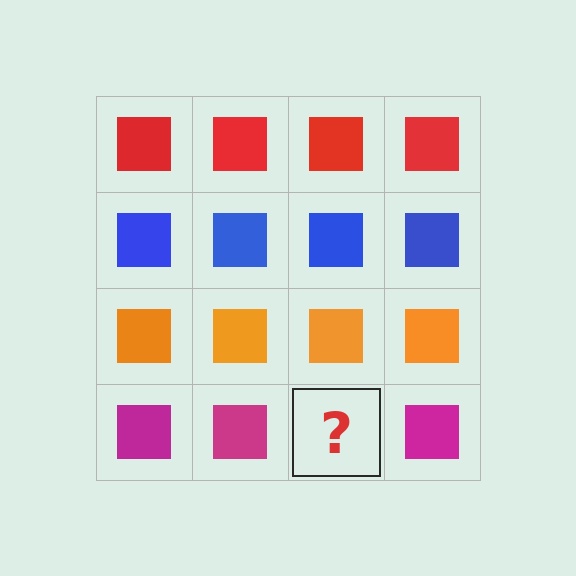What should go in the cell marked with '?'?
The missing cell should contain a magenta square.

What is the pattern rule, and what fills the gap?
The rule is that each row has a consistent color. The gap should be filled with a magenta square.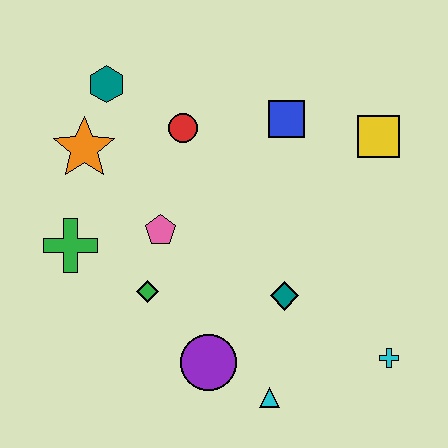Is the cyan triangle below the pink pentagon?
Yes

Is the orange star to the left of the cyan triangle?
Yes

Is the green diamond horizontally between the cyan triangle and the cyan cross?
No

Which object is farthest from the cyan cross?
The teal hexagon is farthest from the cyan cross.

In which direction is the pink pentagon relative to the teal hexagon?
The pink pentagon is below the teal hexagon.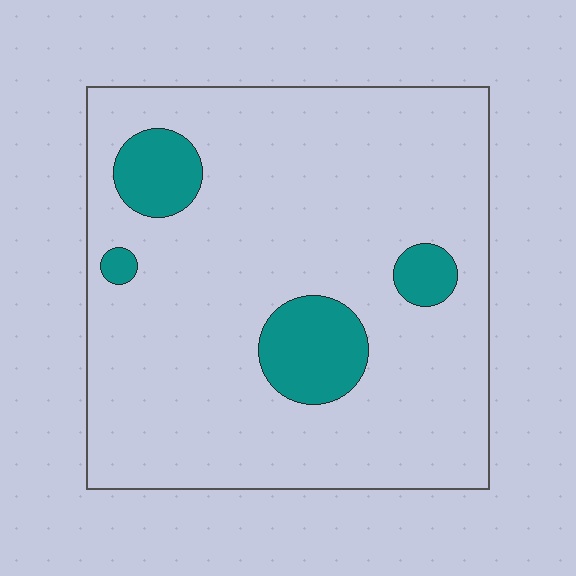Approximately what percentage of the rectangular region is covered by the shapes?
Approximately 10%.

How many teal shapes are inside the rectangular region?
4.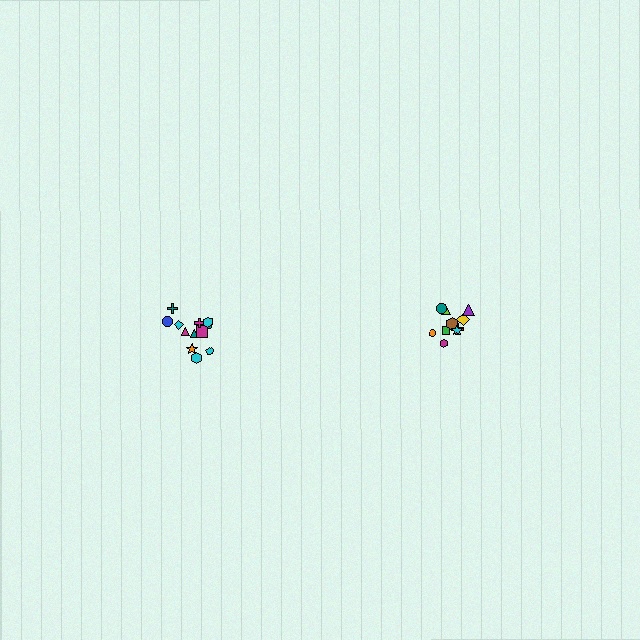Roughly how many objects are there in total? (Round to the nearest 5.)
Roughly 20 objects in total.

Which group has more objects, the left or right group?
The left group.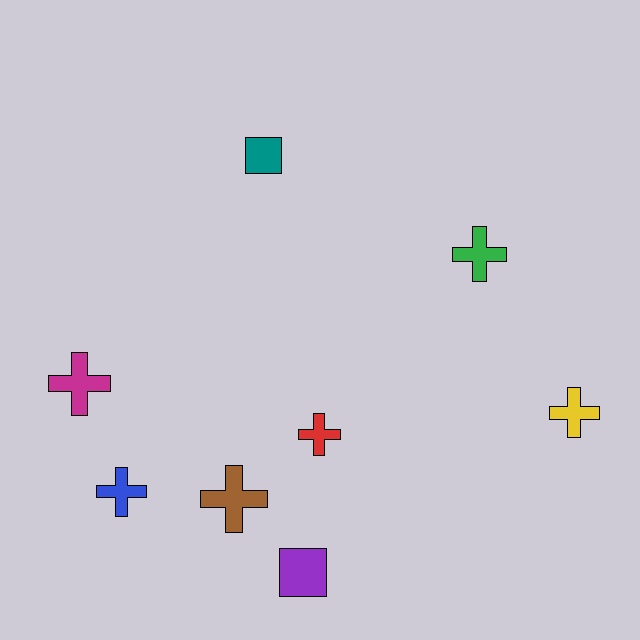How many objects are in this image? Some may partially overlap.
There are 8 objects.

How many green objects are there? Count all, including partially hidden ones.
There is 1 green object.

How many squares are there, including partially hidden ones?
There are 2 squares.